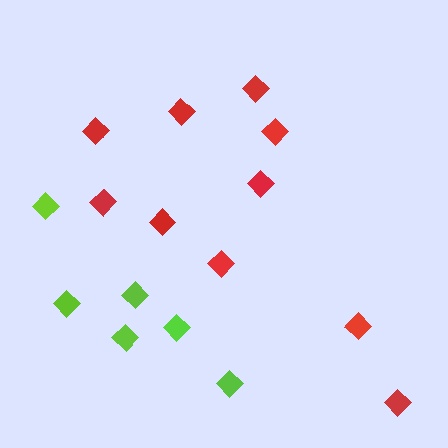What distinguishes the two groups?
There are 2 groups: one group of red diamonds (10) and one group of lime diamonds (6).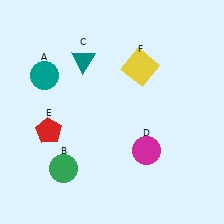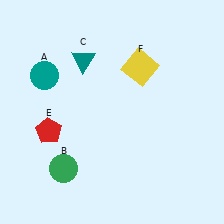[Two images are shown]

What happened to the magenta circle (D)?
The magenta circle (D) was removed in Image 2. It was in the bottom-right area of Image 1.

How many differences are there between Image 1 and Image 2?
There is 1 difference between the two images.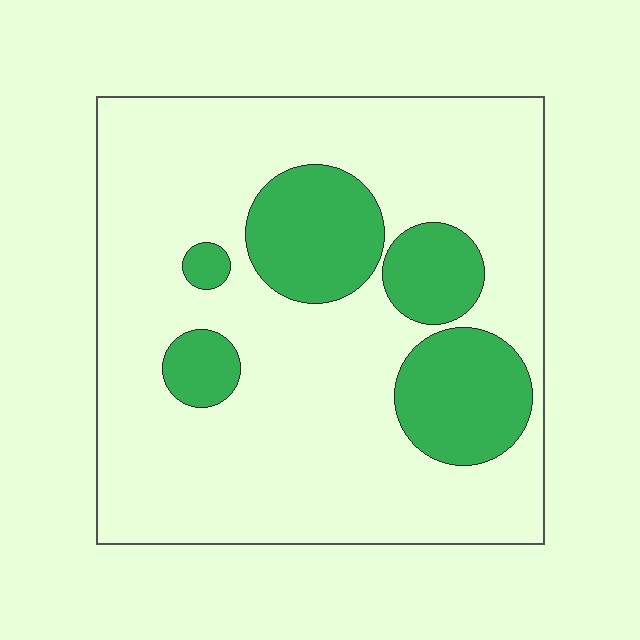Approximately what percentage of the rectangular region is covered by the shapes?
Approximately 25%.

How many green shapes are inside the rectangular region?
5.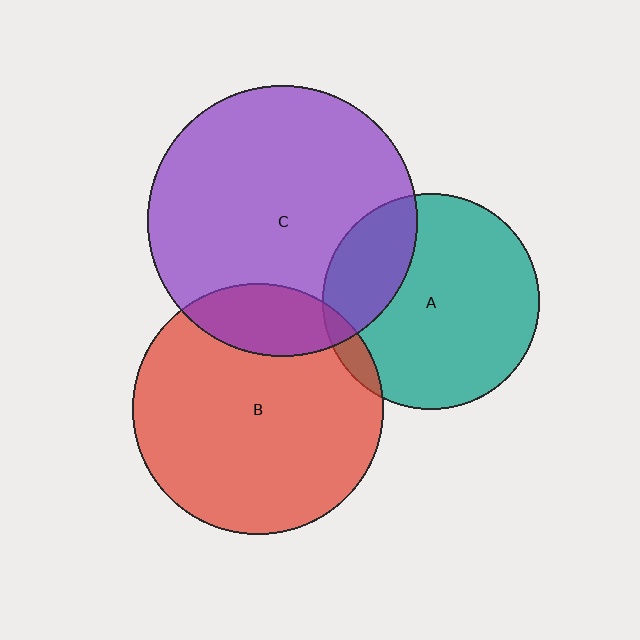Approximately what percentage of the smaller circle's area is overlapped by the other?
Approximately 20%.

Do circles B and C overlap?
Yes.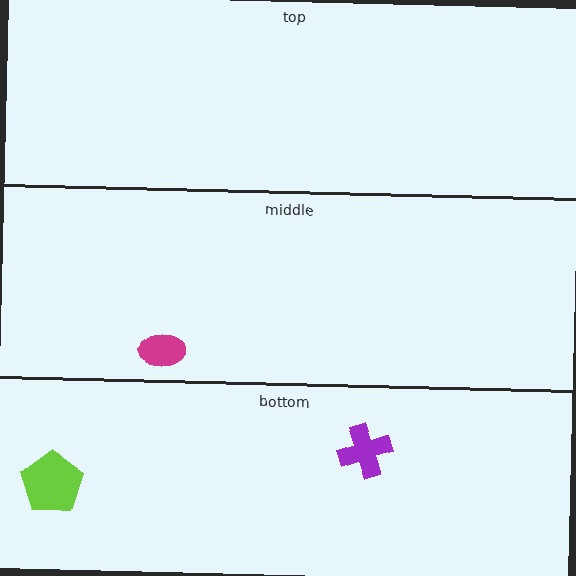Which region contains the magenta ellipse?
The middle region.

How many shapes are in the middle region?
1.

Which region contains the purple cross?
The bottom region.